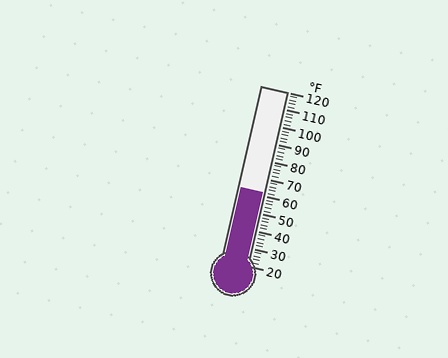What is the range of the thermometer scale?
The thermometer scale ranges from 20°F to 120°F.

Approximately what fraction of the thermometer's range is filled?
The thermometer is filled to approximately 40% of its range.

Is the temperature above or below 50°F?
The temperature is above 50°F.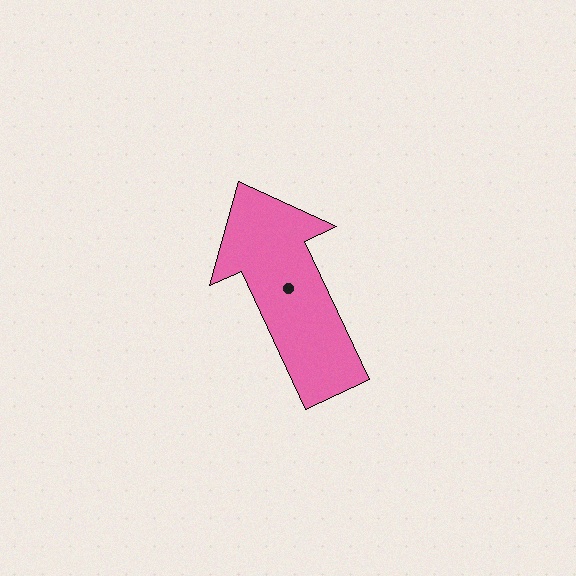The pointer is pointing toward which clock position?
Roughly 11 o'clock.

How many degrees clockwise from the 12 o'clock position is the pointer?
Approximately 335 degrees.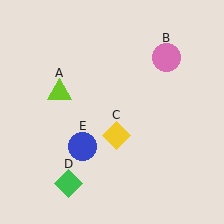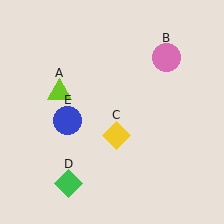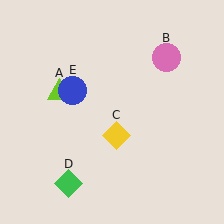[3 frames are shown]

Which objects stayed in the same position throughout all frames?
Lime triangle (object A) and pink circle (object B) and yellow diamond (object C) and green diamond (object D) remained stationary.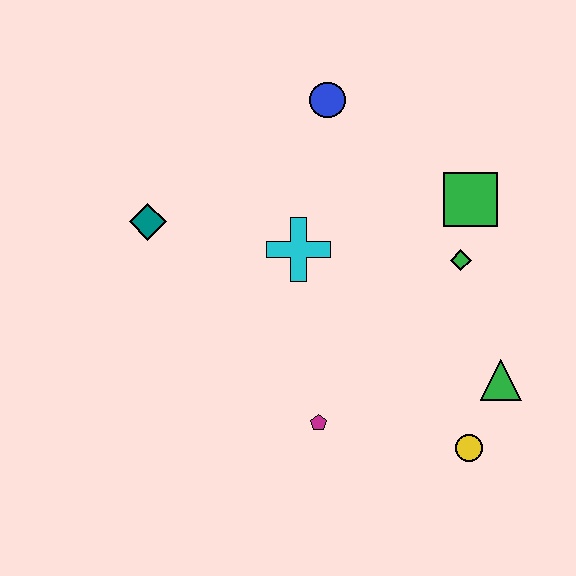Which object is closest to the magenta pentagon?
The yellow circle is closest to the magenta pentagon.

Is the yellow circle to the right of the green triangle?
No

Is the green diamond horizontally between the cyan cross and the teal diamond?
No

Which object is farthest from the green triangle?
The teal diamond is farthest from the green triangle.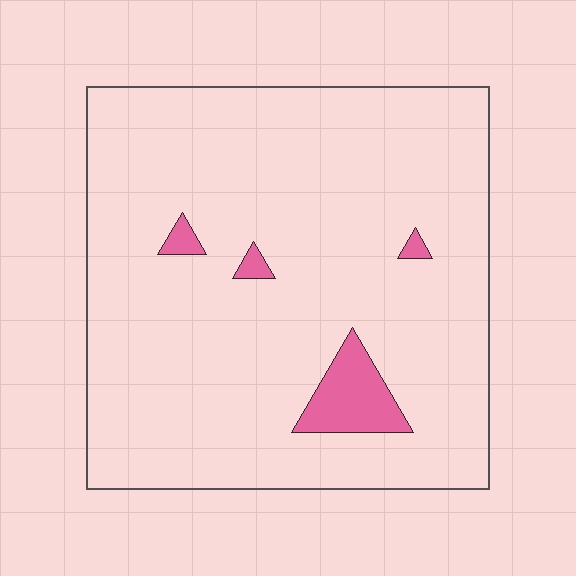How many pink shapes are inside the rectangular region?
4.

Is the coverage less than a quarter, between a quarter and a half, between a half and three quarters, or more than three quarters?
Less than a quarter.